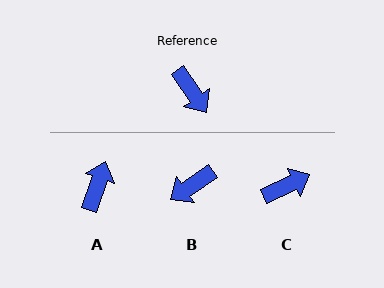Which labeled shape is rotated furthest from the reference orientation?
A, about 127 degrees away.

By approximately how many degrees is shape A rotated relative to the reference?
Approximately 127 degrees counter-clockwise.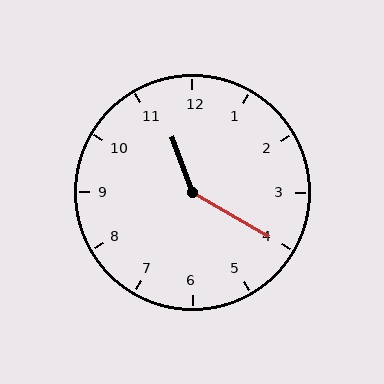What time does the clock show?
11:20.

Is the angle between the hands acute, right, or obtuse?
It is obtuse.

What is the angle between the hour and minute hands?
Approximately 140 degrees.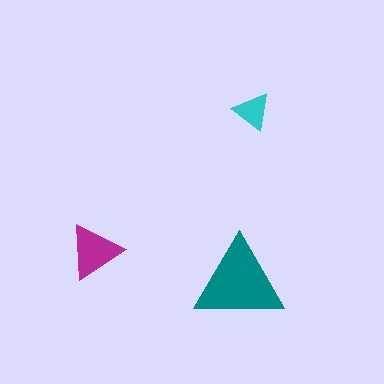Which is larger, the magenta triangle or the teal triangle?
The teal one.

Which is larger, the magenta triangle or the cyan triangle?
The magenta one.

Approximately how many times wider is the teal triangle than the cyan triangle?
About 2.5 times wider.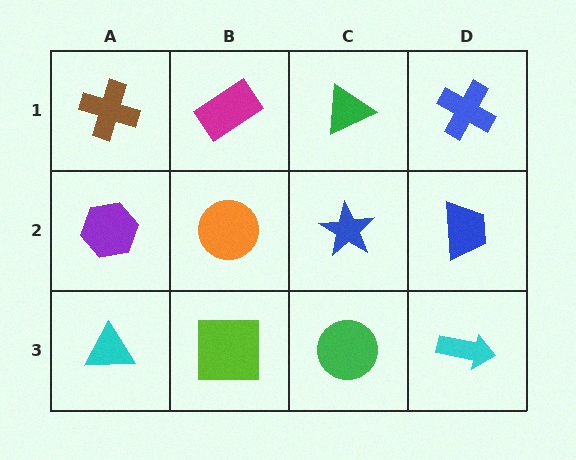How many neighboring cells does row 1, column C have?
3.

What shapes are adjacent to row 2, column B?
A magenta rectangle (row 1, column B), a lime square (row 3, column B), a purple hexagon (row 2, column A), a blue star (row 2, column C).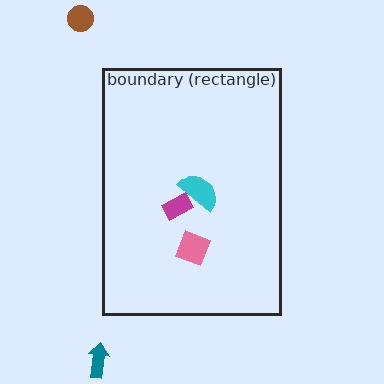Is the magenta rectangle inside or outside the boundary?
Inside.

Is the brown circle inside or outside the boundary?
Outside.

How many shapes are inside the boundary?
3 inside, 2 outside.